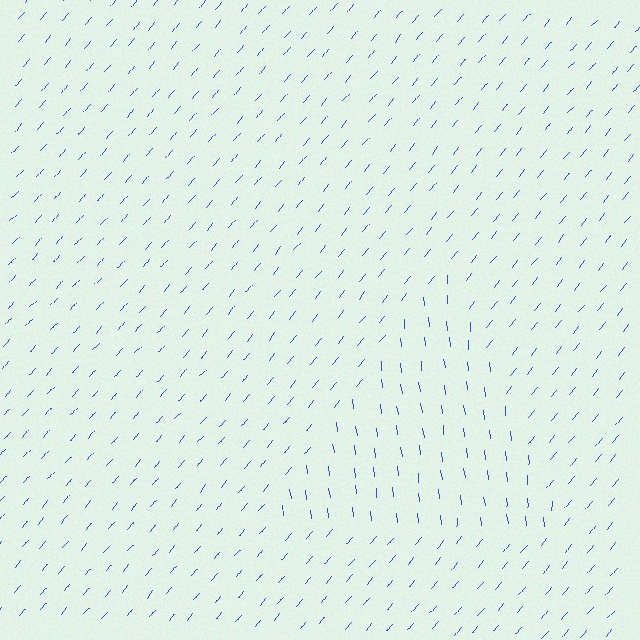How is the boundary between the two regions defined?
The boundary is defined purely by a change in line orientation (approximately 45 degrees difference). All lines are the same color and thickness.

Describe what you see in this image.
The image is filled with small blue line segments. A triangle region in the image has lines oriented differently from the surrounding lines, creating a visible texture boundary.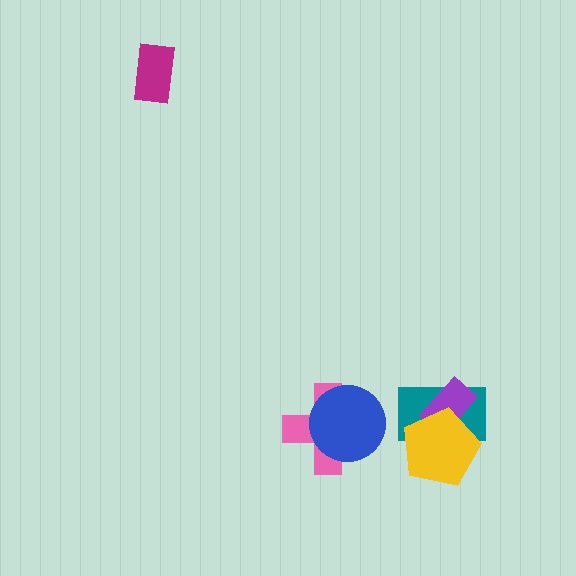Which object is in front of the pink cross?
The blue circle is in front of the pink cross.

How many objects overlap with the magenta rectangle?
0 objects overlap with the magenta rectangle.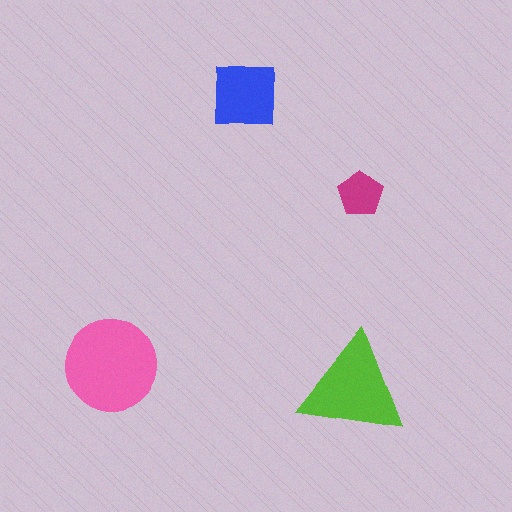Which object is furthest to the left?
The pink circle is leftmost.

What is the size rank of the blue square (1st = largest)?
3rd.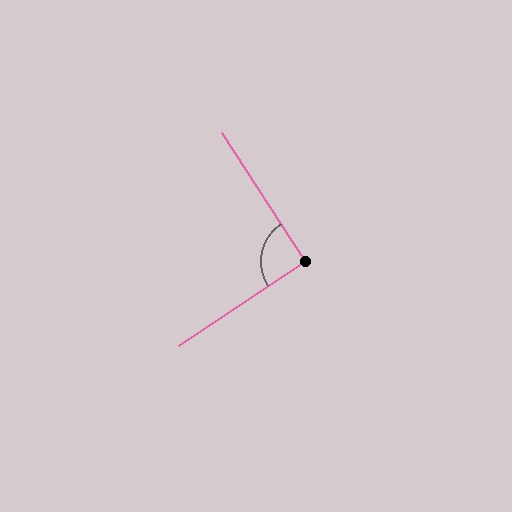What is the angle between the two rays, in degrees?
Approximately 90 degrees.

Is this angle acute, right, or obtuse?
It is approximately a right angle.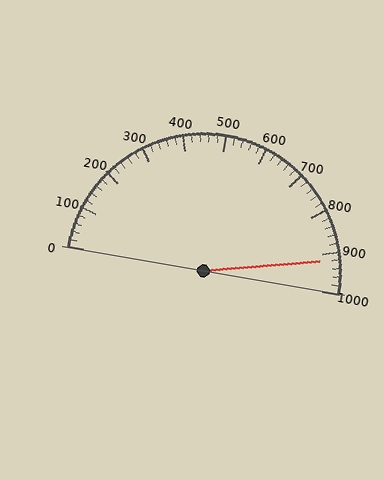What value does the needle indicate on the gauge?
The needle indicates approximately 920.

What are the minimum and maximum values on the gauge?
The gauge ranges from 0 to 1000.